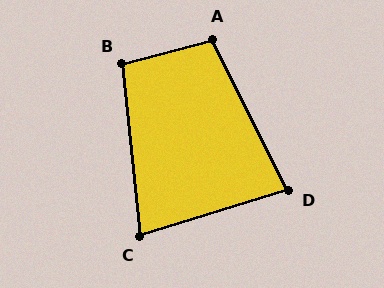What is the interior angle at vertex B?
Approximately 99 degrees (obtuse).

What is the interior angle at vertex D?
Approximately 81 degrees (acute).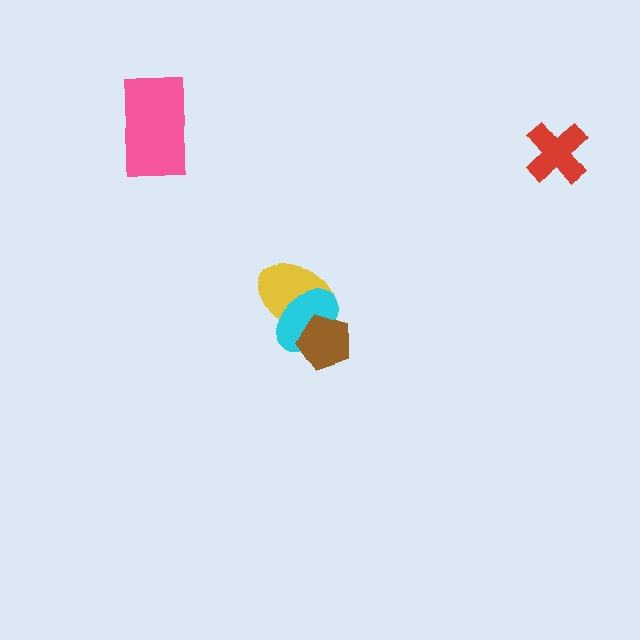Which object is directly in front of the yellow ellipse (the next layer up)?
The cyan ellipse is directly in front of the yellow ellipse.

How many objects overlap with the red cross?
0 objects overlap with the red cross.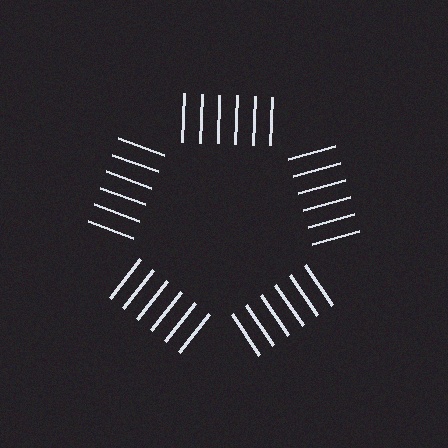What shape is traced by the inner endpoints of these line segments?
An illusory pentagon — the line segments terminate on its edges but no continuous stroke is drawn.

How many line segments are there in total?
30 — 6 along each of the 5 edges.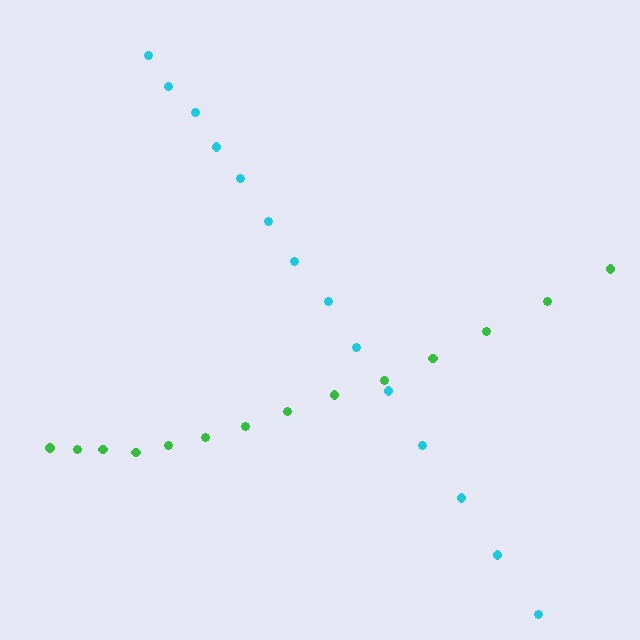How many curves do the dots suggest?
There are 2 distinct paths.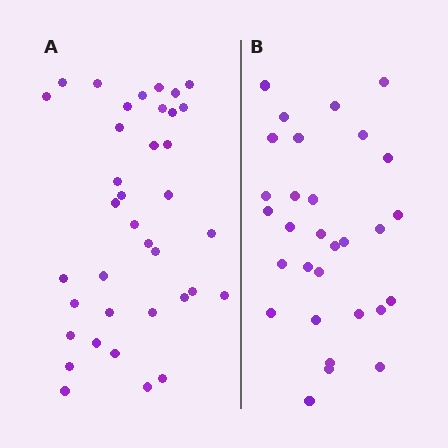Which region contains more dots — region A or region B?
Region A (the left region) has more dots.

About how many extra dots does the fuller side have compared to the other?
Region A has roughly 8 or so more dots than region B.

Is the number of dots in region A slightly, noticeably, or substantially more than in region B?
Region A has only slightly more — the two regions are fairly close. The ratio is roughly 1.2 to 1.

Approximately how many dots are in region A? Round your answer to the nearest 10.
About 40 dots. (The exact count is 37, which rounds to 40.)